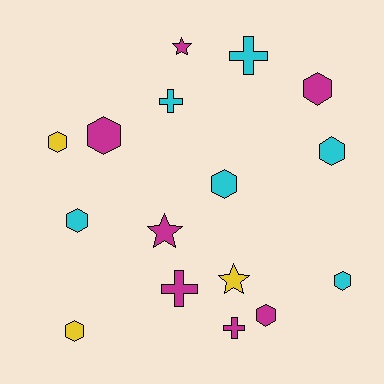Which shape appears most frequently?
Hexagon, with 9 objects.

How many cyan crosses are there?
There are 2 cyan crosses.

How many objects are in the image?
There are 16 objects.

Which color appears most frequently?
Magenta, with 7 objects.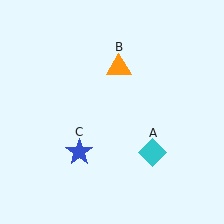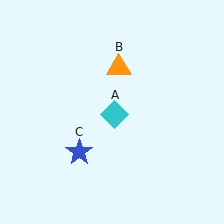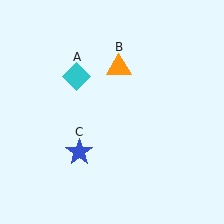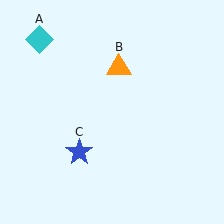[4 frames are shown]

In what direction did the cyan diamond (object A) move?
The cyan diamond (object A) moved up and to the left.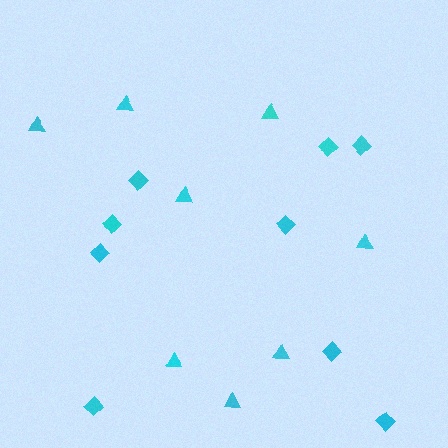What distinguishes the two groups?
There are 2 groups: one group of diamonds (9) and one group of triangles (8).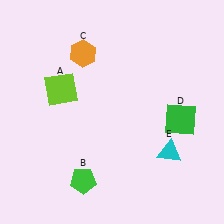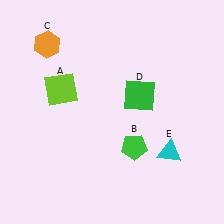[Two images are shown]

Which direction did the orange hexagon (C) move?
The orange hexagon (C) moved left.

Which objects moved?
The objects that moved are: the green pentagon (B), the orange hexagon (C), the green square (D).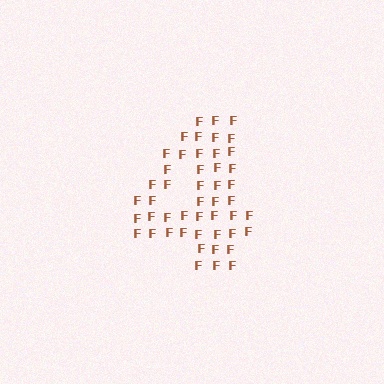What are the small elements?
The small elements are letter F's.